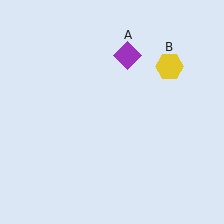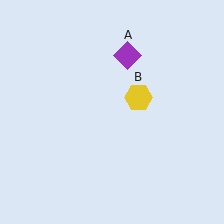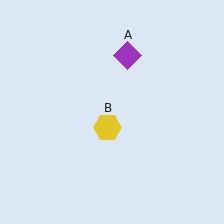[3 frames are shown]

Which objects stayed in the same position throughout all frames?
Purple diamond (object A) remained stationary.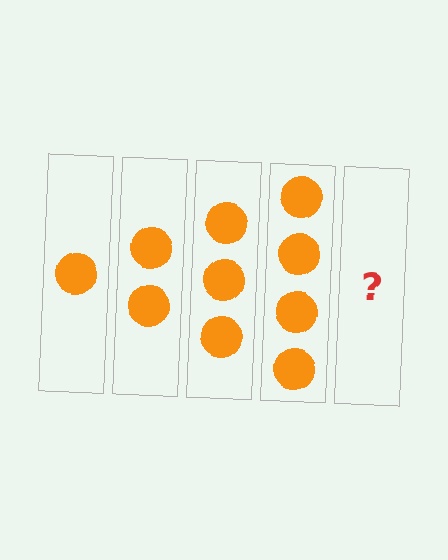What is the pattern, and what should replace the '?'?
The pattern is that each step adds one more circle. The '?' should be 5 circles.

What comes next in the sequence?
The next element should be 5 circles.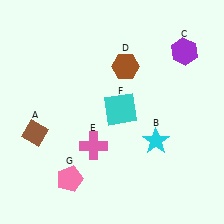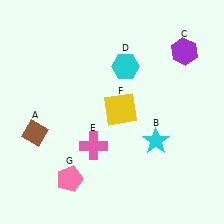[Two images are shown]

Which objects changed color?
D changed from brown to cyan. F changed from cyan to yellow.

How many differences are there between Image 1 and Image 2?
There are 2 differences between the two images.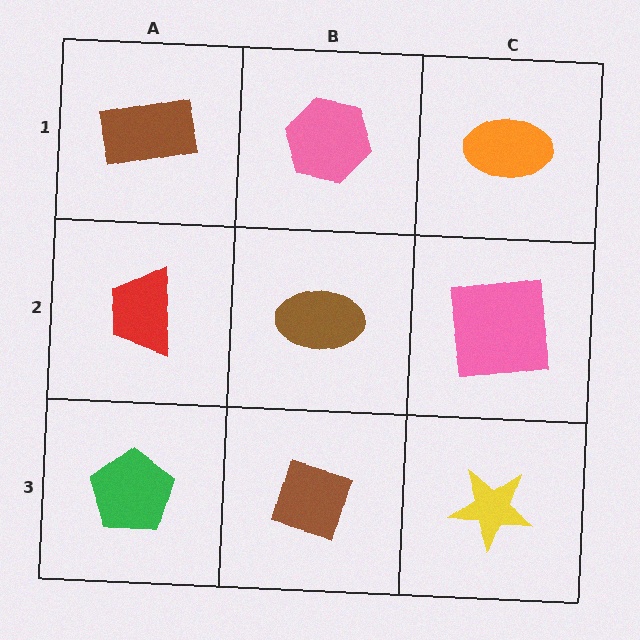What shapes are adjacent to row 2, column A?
A brown rectangle (row 1, column A), a green pentagon (row 3, column A), a brown ellipse (row 2, column B).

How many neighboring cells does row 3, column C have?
2.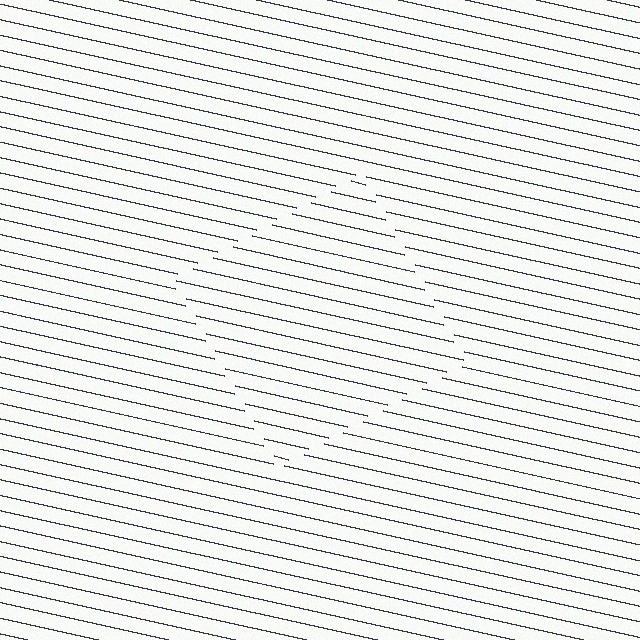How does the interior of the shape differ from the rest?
The interior of the shape contains the same grating, shifted by half a period — the contour is defined by the phase discontinuity where line-ends from the inner and outer gratings abut.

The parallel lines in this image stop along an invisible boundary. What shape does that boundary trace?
An illusory square. The interior of the shape contains the same grating, shifted by half a period — the contour is defined by the phase discontinuity where line-ends from the inner and outer gratings abut.